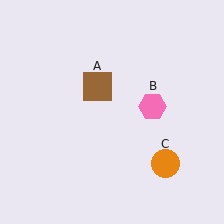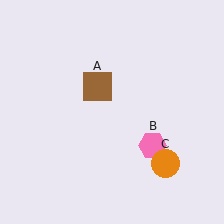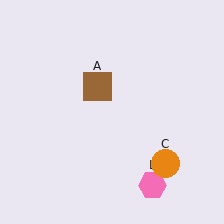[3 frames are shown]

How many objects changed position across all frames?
1 object changed position: pink hexagon (object B).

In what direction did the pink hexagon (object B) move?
The pink hexagon (object B) moved down.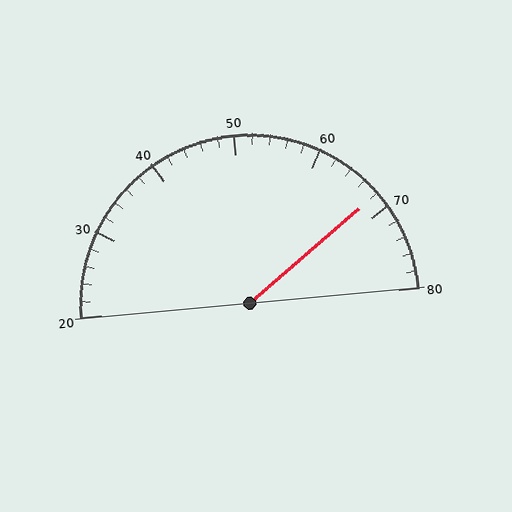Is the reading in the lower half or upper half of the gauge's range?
The reading is in the upper half of the range (20 to 80).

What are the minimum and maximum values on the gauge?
The gauge ranges from 20 to 80.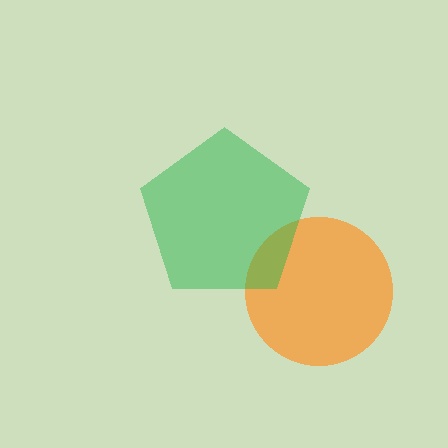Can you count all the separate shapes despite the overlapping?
Yes, there are 2 separate shapes.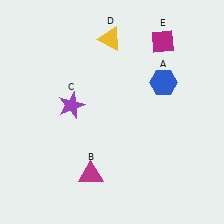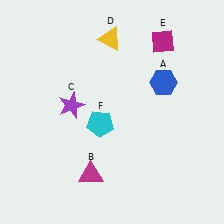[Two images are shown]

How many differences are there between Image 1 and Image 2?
There is 1 difference between the two images.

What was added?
A cyan pentagon (F) was added in Image 2.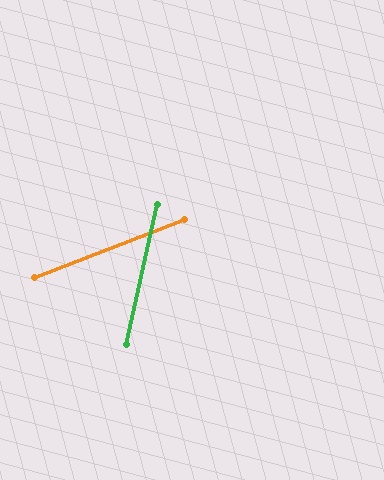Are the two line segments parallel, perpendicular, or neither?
Neither parallel nor perpendicular — they differ by about 56°.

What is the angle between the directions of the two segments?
Approximately 56 degrees.